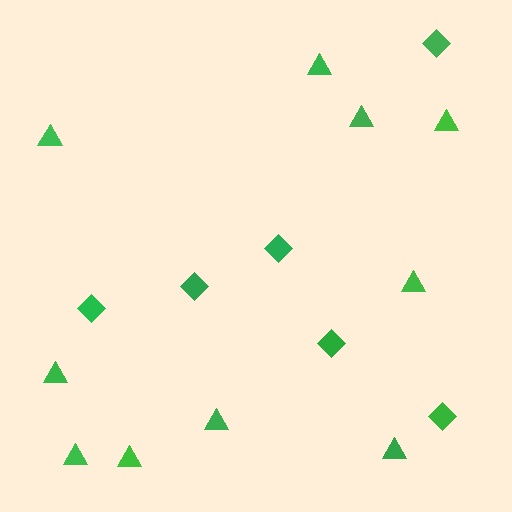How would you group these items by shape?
There are 2 groups: one group of triangles (10) and one group of diamonds (6).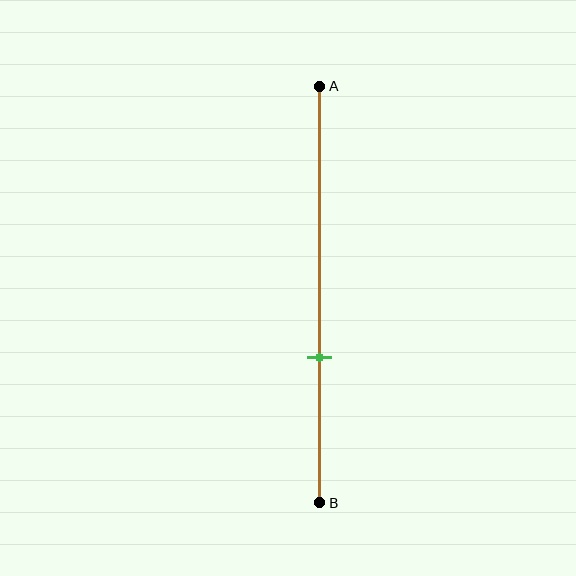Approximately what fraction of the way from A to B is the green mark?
The green mark is approximately 65% of the way from A to B.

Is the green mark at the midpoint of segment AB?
No, the mark is at about 65% from A, not at the 50% midpoint.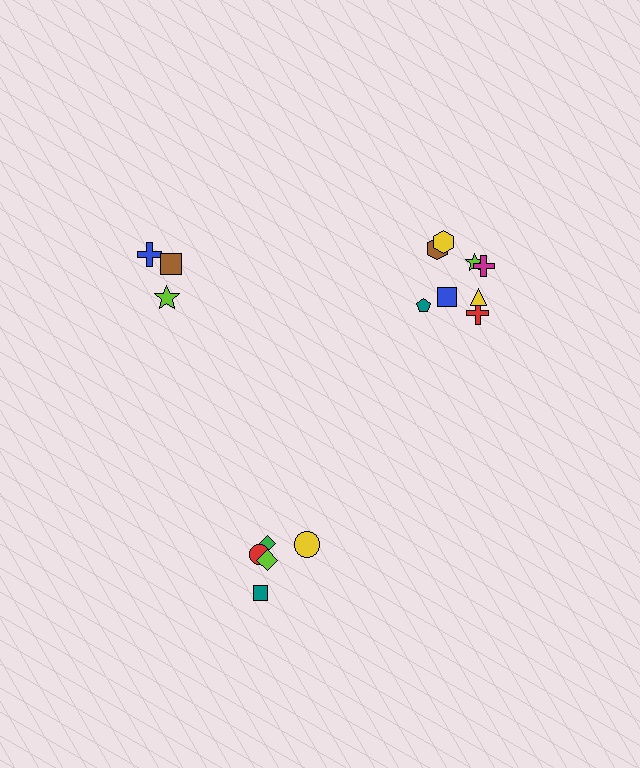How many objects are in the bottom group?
There are 5 objects.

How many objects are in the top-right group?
There are 8 objects.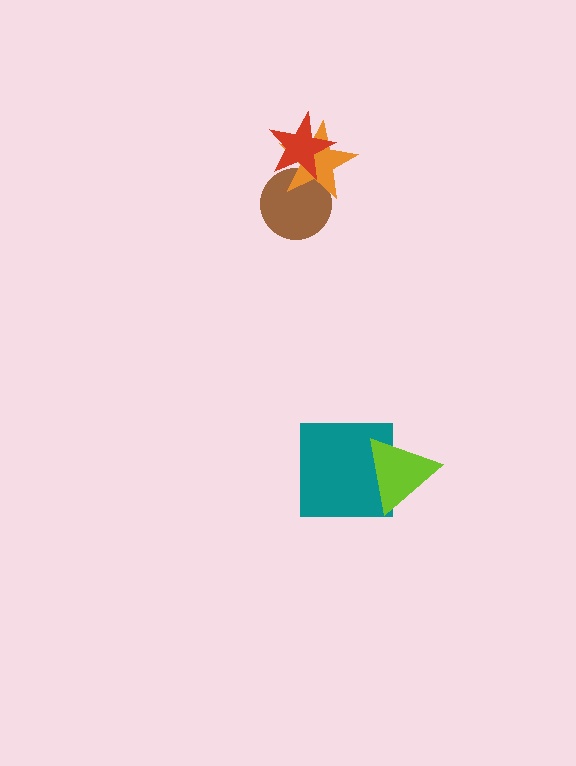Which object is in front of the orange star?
The red star is in front of the orange star.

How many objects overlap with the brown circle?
2 objects overlap with the brown circle.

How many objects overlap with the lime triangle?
1 object overlaps with the lime triangle.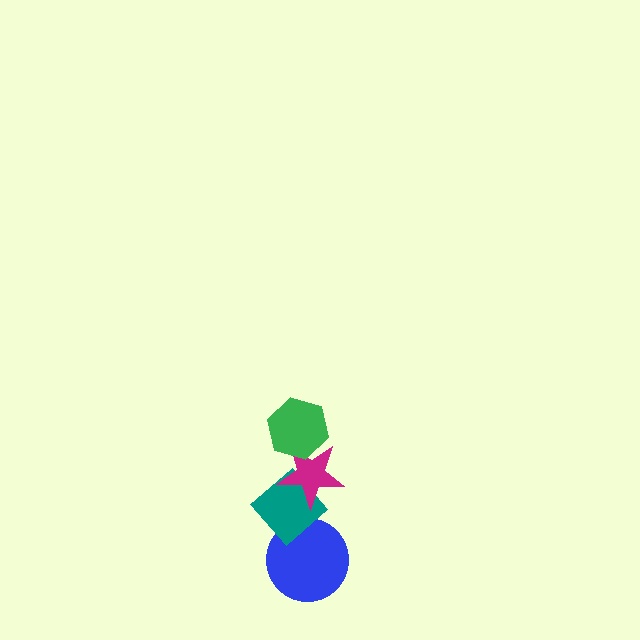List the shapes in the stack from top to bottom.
From top to bottom: the green hexagon, the magenta star, the teal diamond, the blue circle.